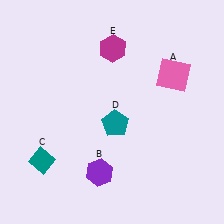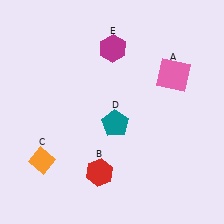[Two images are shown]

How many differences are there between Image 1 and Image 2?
There are 2 differences between the two images.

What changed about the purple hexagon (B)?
In Image 1, B is purple. In Image 2, it changed to red.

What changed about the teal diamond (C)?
In Image 1, C is teal. In Image 2, it changed to orange.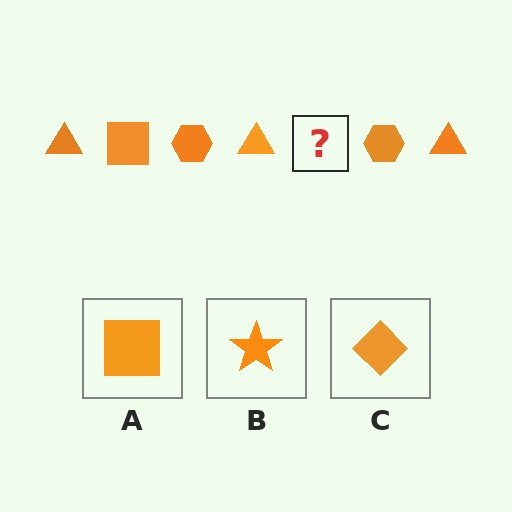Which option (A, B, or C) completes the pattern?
A.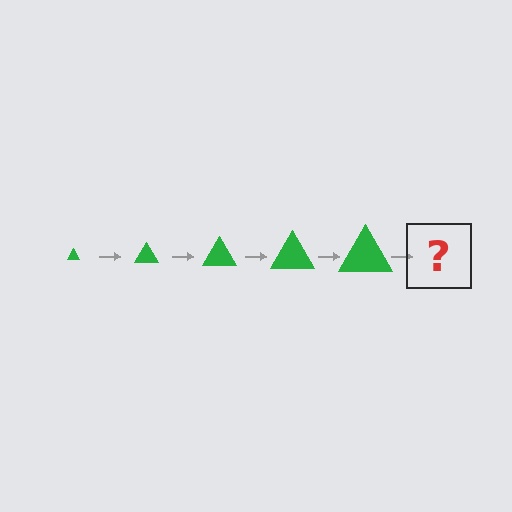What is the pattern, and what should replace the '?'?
The pattern is that the triangle gets progressively larger each step. The '?' should be a green triangle, larger than the previous one.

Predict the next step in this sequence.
The next step is a green triangle, larger than the previous one.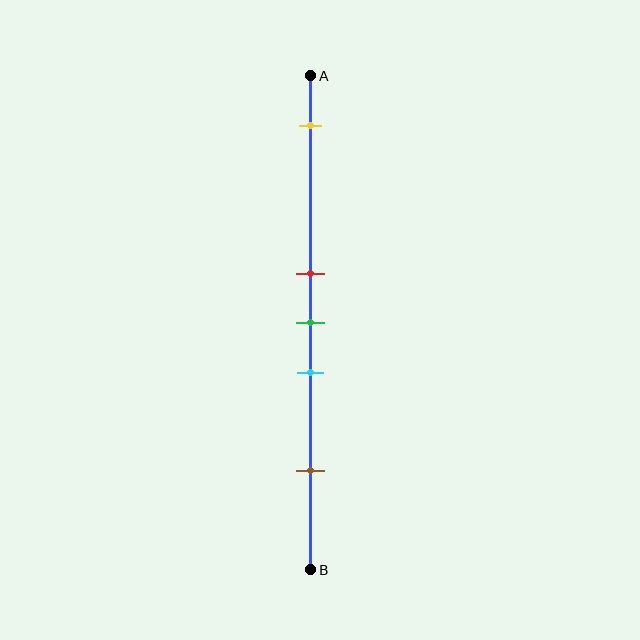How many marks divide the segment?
There are 5 marks dividing the segment.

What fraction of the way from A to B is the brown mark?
The brown mark is approximately 80% (0.8) of the way from A to B.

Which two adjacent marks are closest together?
The red and green marks are the closest adjacent pair.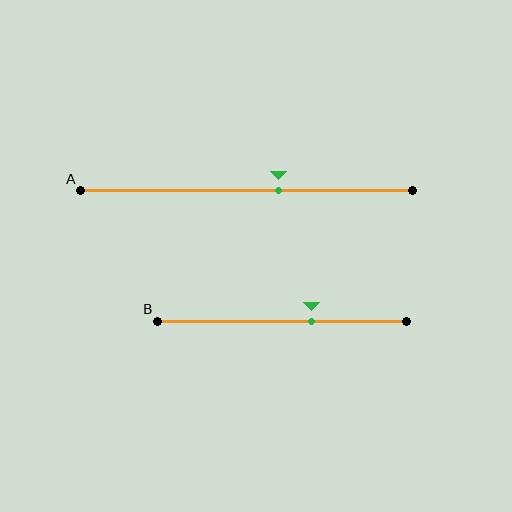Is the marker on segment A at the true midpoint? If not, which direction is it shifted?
No, the marker on segment A is shifted to the right by about 10% of the segment length.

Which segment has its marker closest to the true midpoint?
Segment A has its marker closest to the true midpoint.